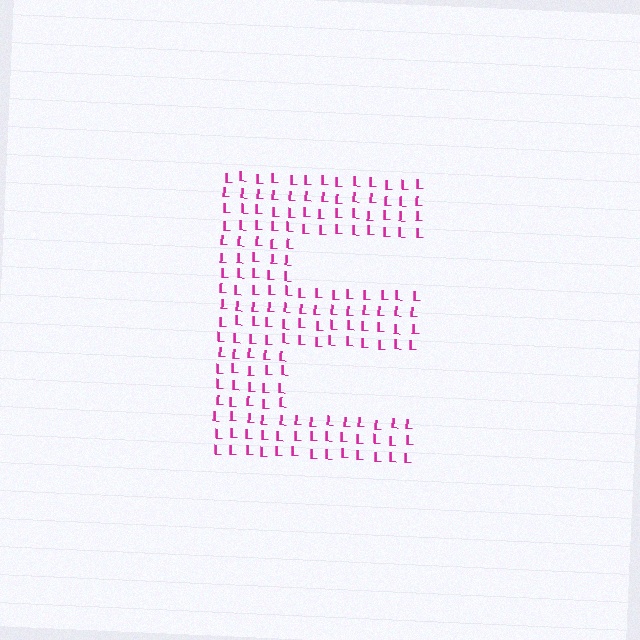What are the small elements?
The small elements are letter L's.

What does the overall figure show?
The overall figure shows the letter E.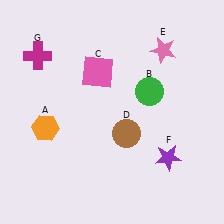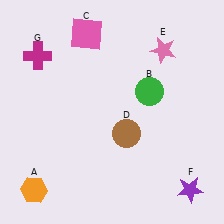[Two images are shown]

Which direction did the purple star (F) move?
The purple star (F) moved down.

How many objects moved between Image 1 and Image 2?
3 objects moved between the two images.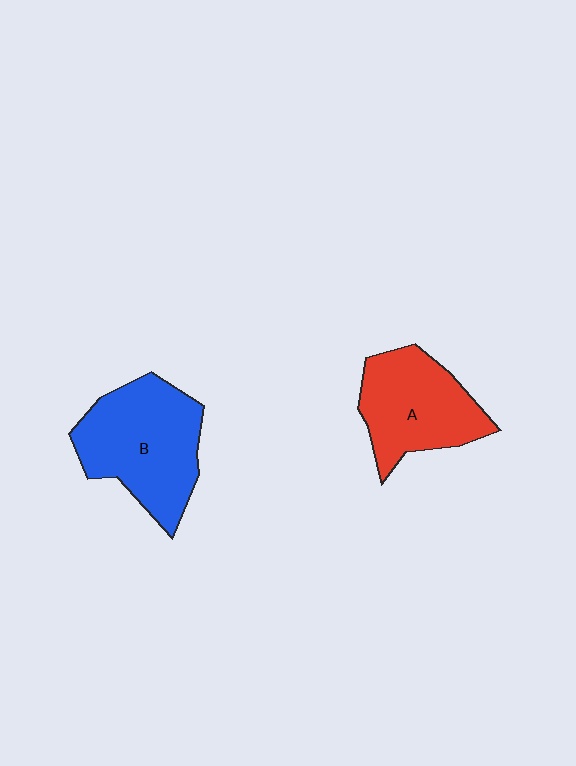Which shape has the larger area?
Shape B (blue).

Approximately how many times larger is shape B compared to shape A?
Approximately 1.2 times.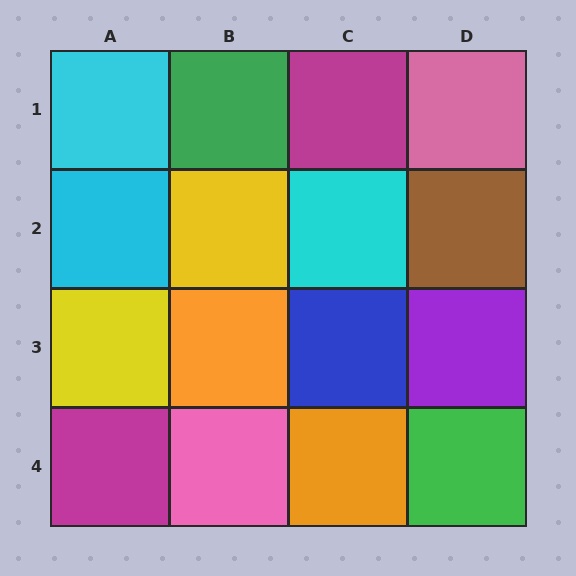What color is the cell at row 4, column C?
Orange.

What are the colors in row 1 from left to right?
Cyan, green, magenta, pink.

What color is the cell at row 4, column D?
Green.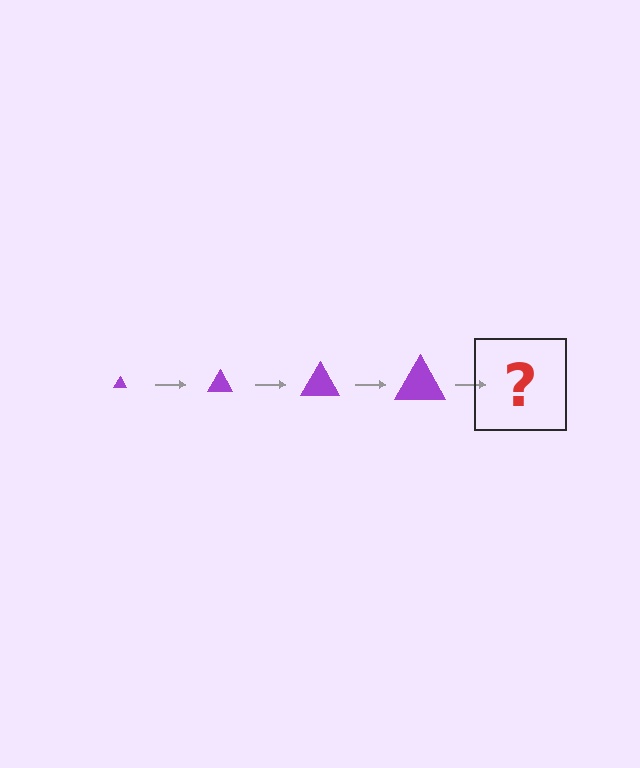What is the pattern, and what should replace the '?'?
The pattern is that the triangle gets progressively larger each step. The '?' should be a purple triangle, larger than the previous one.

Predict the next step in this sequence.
The next step is a purple triangle, larger than the previous one.